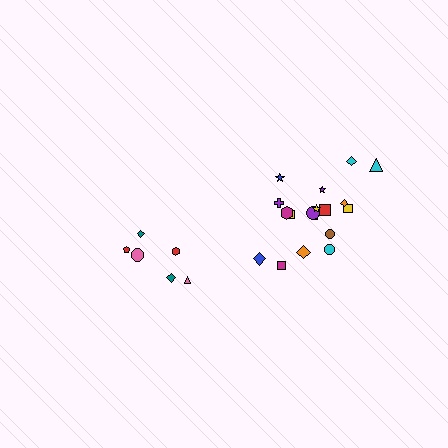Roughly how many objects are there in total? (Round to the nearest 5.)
Roughly 25 objects in total.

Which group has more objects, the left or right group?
The right group.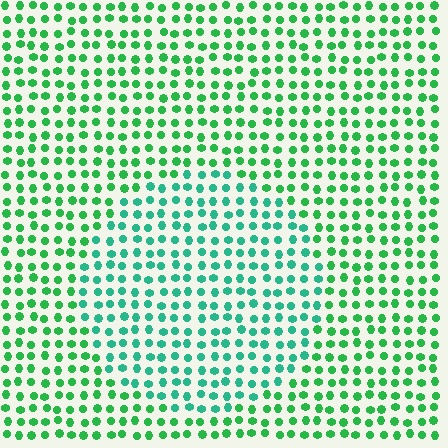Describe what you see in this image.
The image is filled with small green elements in a uniform arrangement. A circle-shaped region is visible where the elements are tinted to a slightly different hue, forming a subtle color boundary.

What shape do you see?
I see a circle.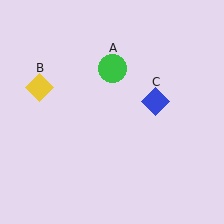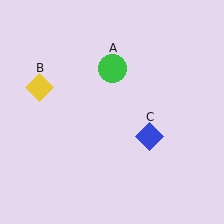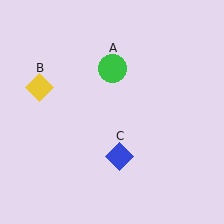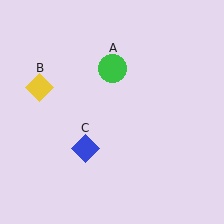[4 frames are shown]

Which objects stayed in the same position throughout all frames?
Green circle (object A) and yellow diamond (object B) remained stationary.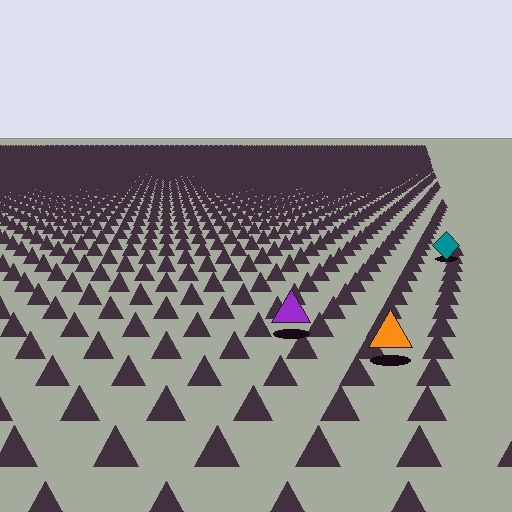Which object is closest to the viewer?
The orange triangle is closest. The texture marks near it are larger and more spread out.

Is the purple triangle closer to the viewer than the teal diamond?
Yes. The purple triangle is closer — you can tell from the texture gradient: the ground texture is coarser near it.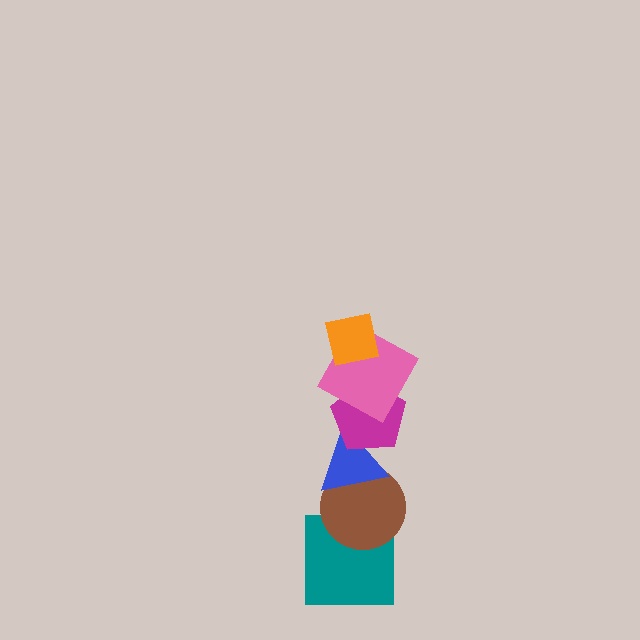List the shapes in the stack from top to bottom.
From top to bottom: the orange square, the pink square, the magenta pentagon, the blue triangle, the brown circle, the teal square.